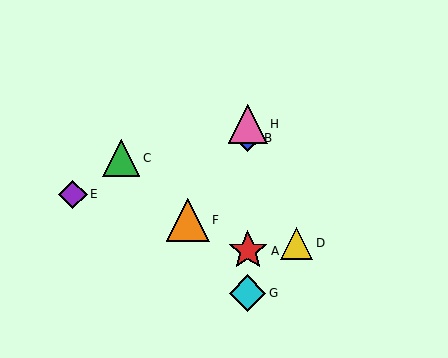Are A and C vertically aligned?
No, A is at x≈248 and C is at x≈121.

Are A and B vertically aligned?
Yes, both are at x≈248.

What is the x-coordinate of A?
Object A is at x≈248.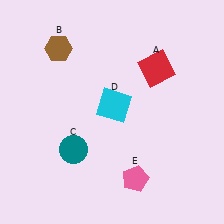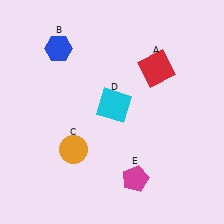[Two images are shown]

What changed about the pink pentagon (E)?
In Image 1, E is pink. In Image 2, it changed to magenta.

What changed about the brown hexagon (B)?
In Image 1, B is brown. In Image 2, it changed to blue.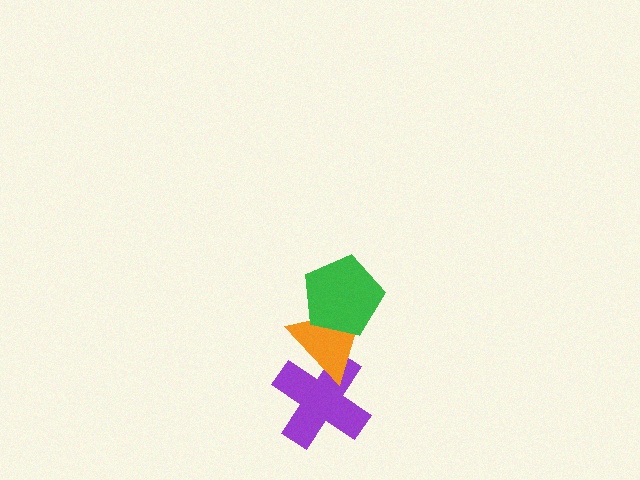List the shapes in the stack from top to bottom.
From top to bottom: the green pentagon, the orange triangle, the purple cross.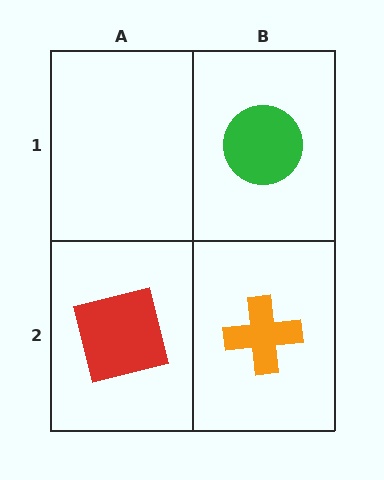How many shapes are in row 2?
2 shapes.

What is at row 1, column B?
A green circle.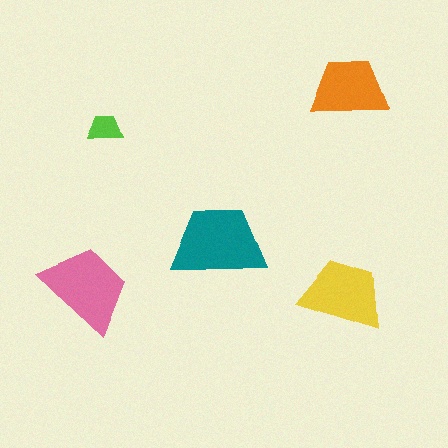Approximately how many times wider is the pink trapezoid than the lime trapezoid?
About 2.5 times wider.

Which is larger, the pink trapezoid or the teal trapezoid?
The teal one.